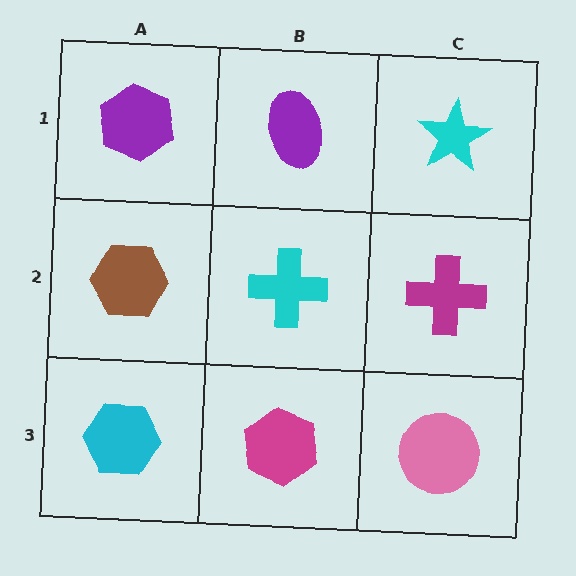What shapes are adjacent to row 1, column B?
A cyan cross (row 2, column B), a purple hexagon (row 1, column A), a cyan star (row 1, column C).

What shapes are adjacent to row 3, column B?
A cyan cross (row 2, column B), a cyan hexagon (row 3, column A), a pink circle (row 3, column C).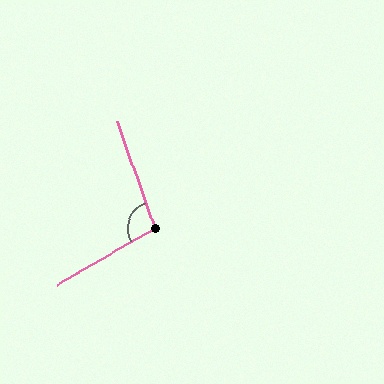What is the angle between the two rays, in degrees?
Approximately 100 degrees.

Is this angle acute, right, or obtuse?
It is obtuse.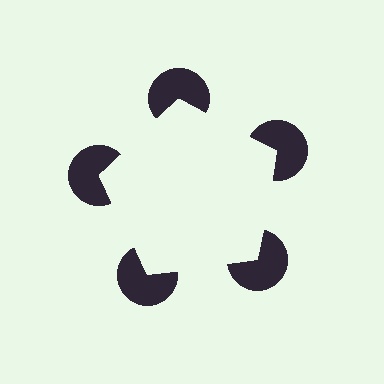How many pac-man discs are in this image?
There are 5 — one at each vertex of the illusory pentagon.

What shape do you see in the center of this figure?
An illusory pentagon — its edges are inferred from the aligned wedge cuts in the pac-man discs, not physically drawn.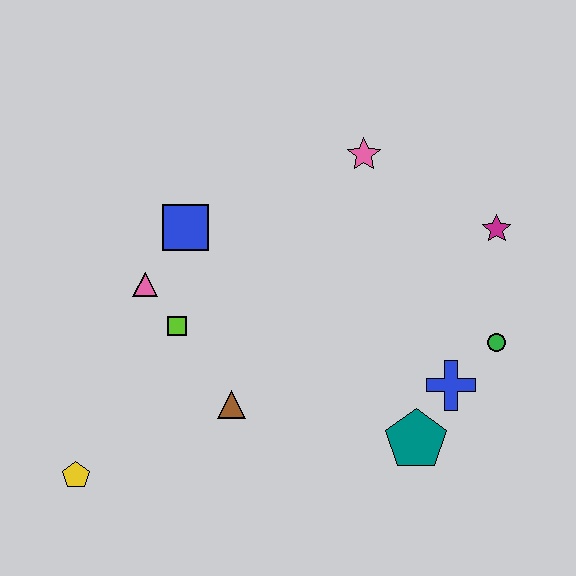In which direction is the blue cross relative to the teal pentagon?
The blue cross is above the teal pentagon.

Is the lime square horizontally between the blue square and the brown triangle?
No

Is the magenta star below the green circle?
No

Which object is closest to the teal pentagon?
The blue cross is closest to the teal pentagon.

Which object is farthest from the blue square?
The green circle is farthest from the blue square.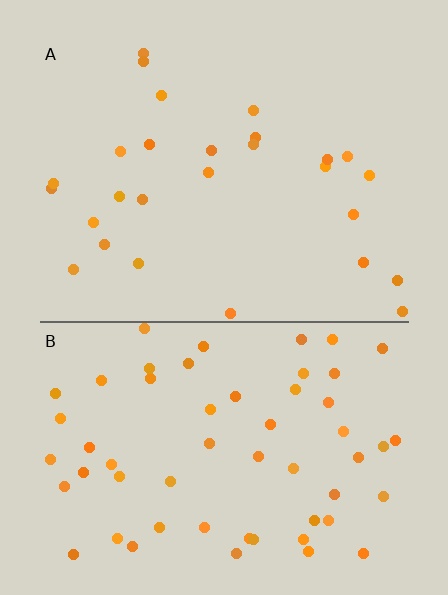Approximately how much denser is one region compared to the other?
Approximately 2.1× — region B over region A.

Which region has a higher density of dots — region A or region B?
B (the bottom).